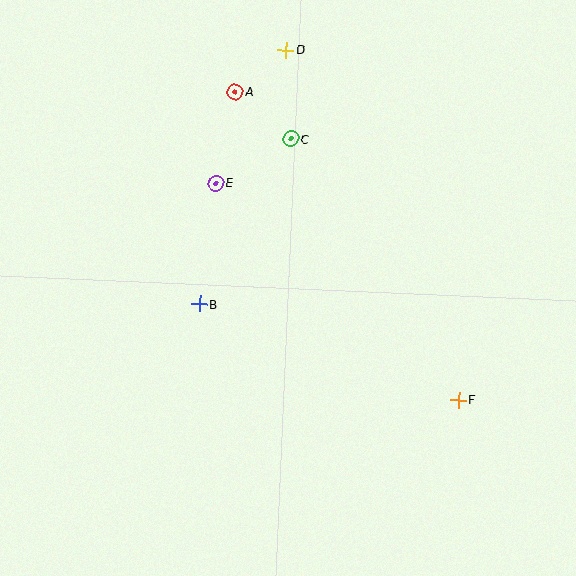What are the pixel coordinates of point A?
Point A is at (235, 92).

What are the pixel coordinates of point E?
Point E is at (216, 183).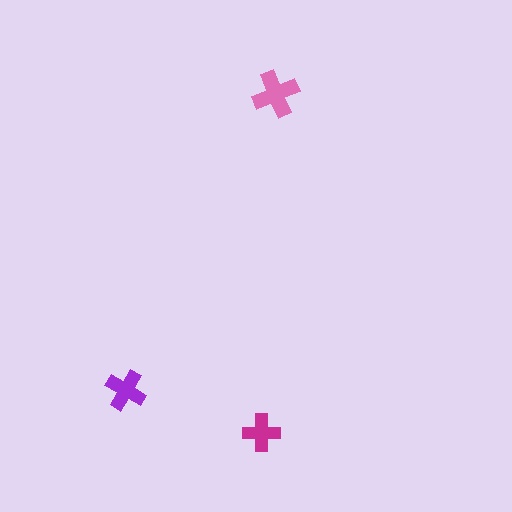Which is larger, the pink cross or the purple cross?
The pink one.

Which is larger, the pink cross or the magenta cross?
The pink one.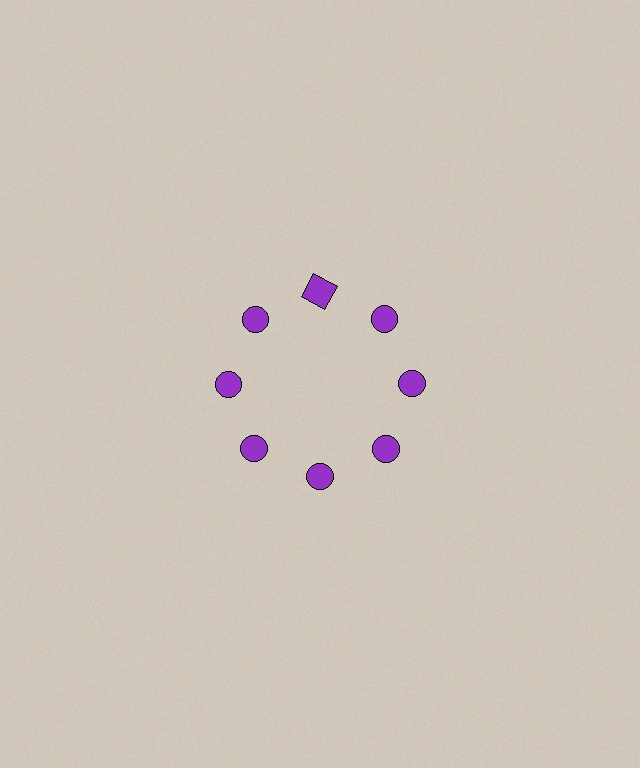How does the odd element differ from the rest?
It has a different shape: square instead of circle.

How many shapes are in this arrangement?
There are 8 shapes arranged in a ring pattern.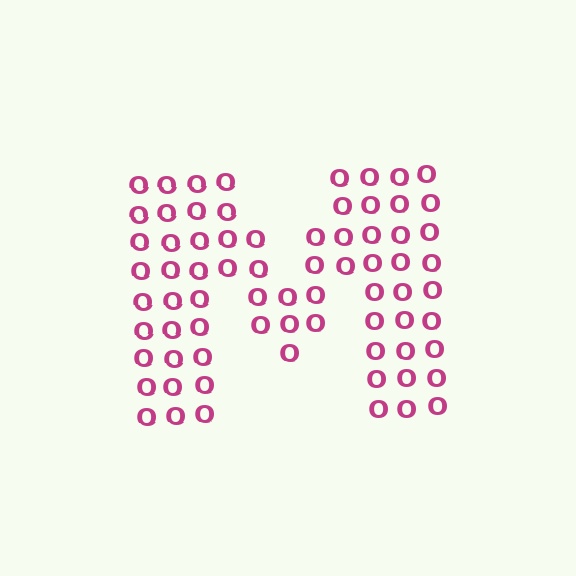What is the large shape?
The large shape is the letter M.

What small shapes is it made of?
It is made of small letter O's.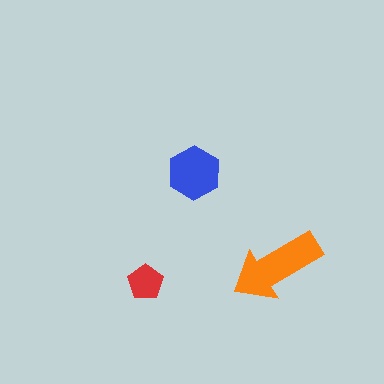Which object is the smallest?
The red pentagon.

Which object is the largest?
The orange arrow.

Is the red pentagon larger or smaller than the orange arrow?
Smaller.